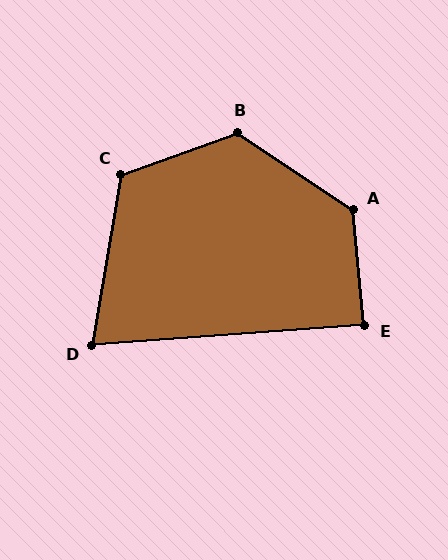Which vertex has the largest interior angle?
A, at approximately 129 degrees.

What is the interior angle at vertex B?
Approximately 127 degrees (obtuse).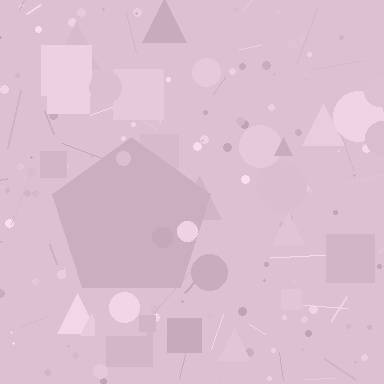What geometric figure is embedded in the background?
A pentagon is embedded in the background.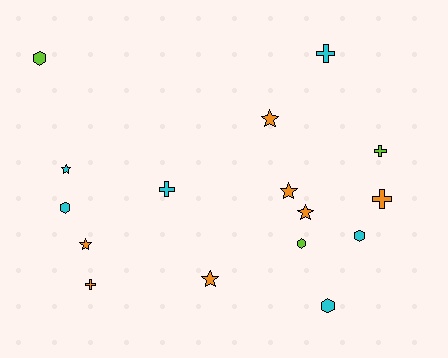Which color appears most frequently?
Orange, with 7 objects.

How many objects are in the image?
There are 16 objects.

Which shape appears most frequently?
Star, with 6 objects.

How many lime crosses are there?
There is 1 lime cross.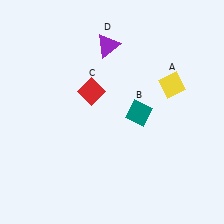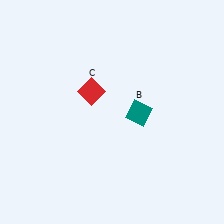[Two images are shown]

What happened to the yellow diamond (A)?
The yellow diamond (A) was removed in Image 2. It was in the top-right area of Image 1.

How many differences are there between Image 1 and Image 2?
There are 2 differences between the two images.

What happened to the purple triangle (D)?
The purple triangle (D) was removed in Image 2. It was in the top-left area of Image 1.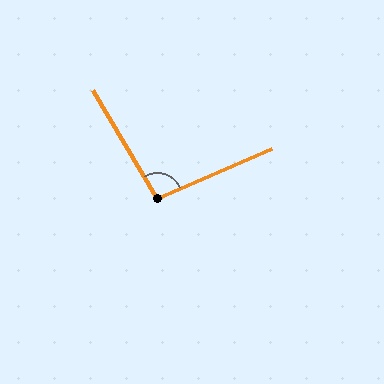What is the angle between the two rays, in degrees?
Approximately 97 degrees.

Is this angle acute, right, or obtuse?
It is obtuse.